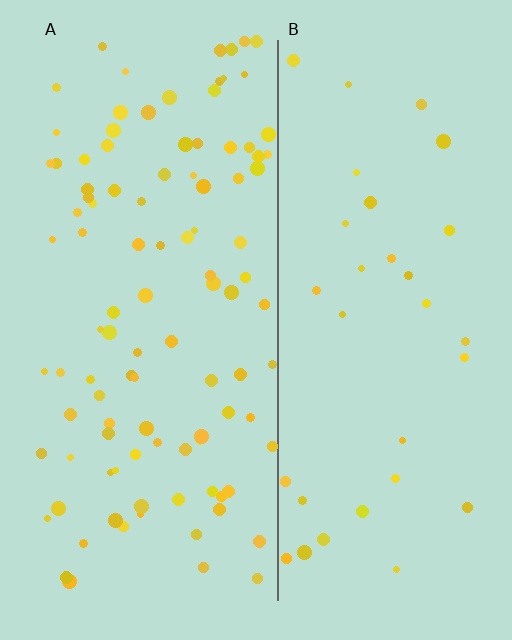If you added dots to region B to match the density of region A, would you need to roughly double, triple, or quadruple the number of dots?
Approximately triple.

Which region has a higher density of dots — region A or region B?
A (the left).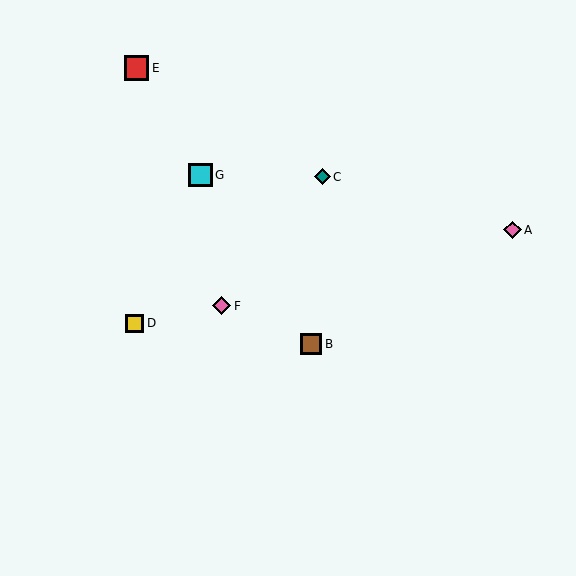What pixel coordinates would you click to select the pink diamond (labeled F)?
Click at (222, 306) to select the pink diamond F.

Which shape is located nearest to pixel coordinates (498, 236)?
The pink diamond (labeled A) at (512, 230) is nearest to that location.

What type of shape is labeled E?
Shape E is a red square.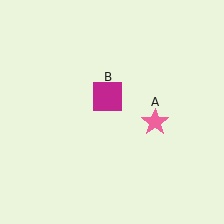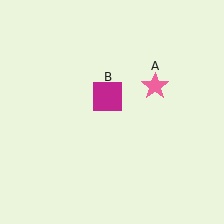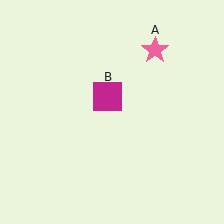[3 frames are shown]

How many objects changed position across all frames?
1 object changed position: pink star (object A).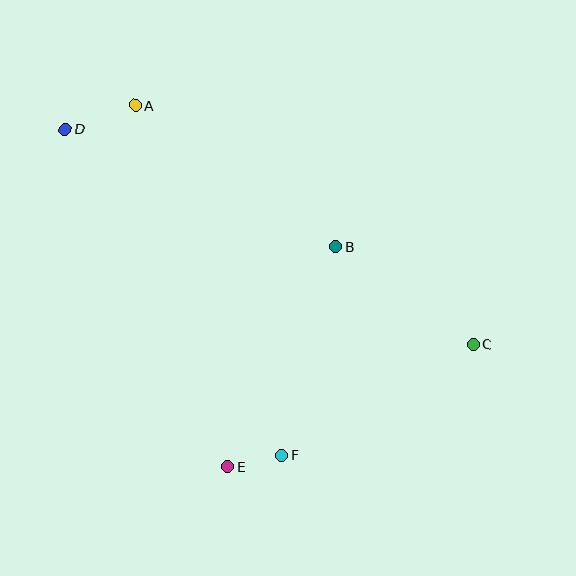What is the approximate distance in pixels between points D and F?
The distance between D and F is approximately 391 pixels.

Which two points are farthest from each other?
Points C and D are farthest from each other.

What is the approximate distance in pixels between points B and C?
The distance between B and C is approximately 168 pixels.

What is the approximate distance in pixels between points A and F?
The distance between A and F is approximately 379 pixels.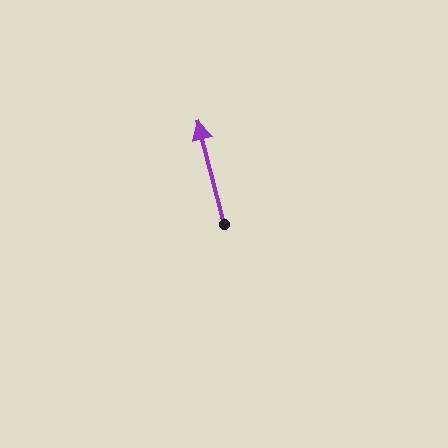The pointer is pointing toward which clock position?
Roughly 12 o'clock.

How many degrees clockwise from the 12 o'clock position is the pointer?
Approximately 346 degrees.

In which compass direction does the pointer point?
North.